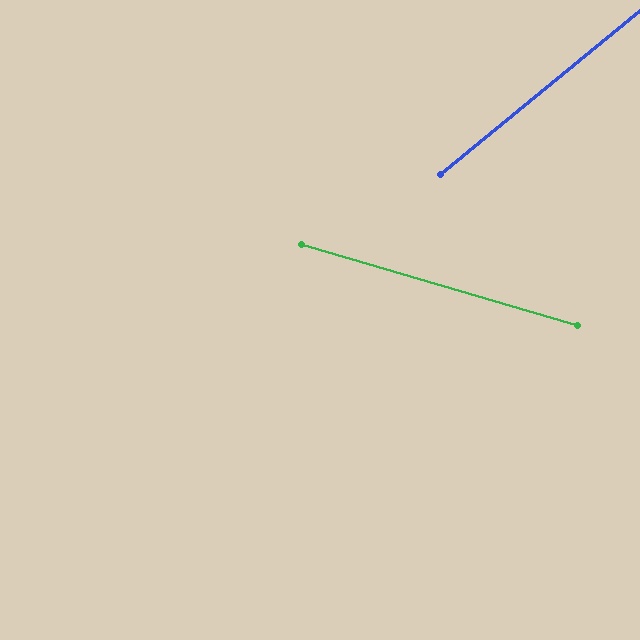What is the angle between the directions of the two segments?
Approximately 56 degrees.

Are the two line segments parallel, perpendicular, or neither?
Neither parallel nor perpendicular — they differ by about 56°.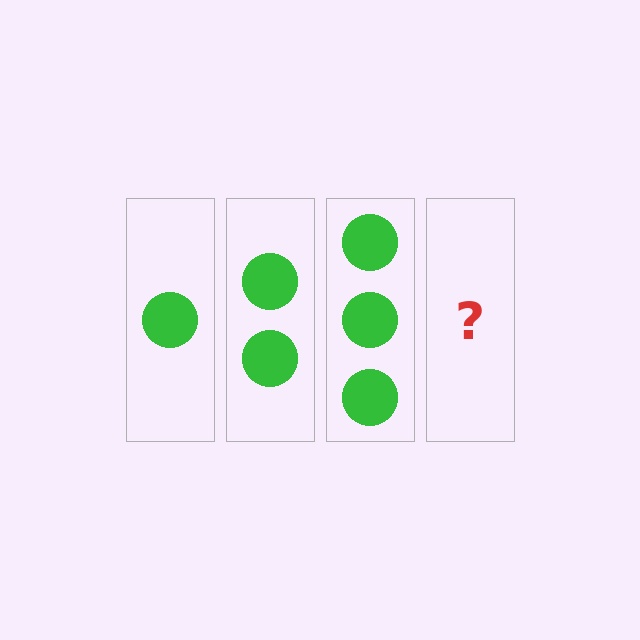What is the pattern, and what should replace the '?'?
The pattern is that each step adds one more circle. The '?' should be 4 circles.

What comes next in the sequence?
The next element should be 4 circles.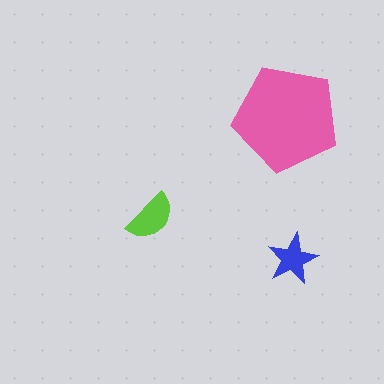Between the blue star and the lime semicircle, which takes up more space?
The lime semicircle.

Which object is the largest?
The pink pentagon.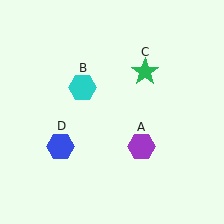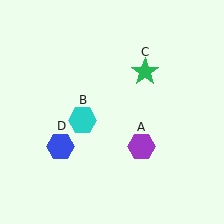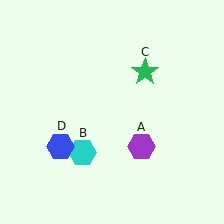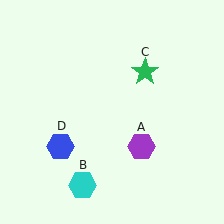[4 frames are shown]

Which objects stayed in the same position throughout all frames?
Purple hexagon (object A) and green star (object C) and blue hexagon (object D) remained stationary.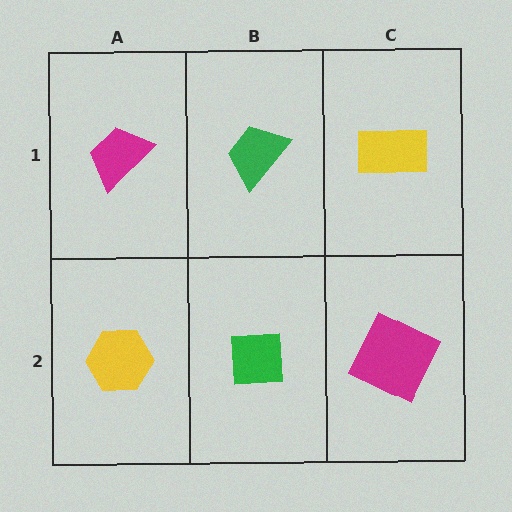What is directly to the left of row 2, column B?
A yellow hexagon.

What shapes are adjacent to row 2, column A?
A magenta trapezoid (row 1, column A), a green square (row 2, column B).